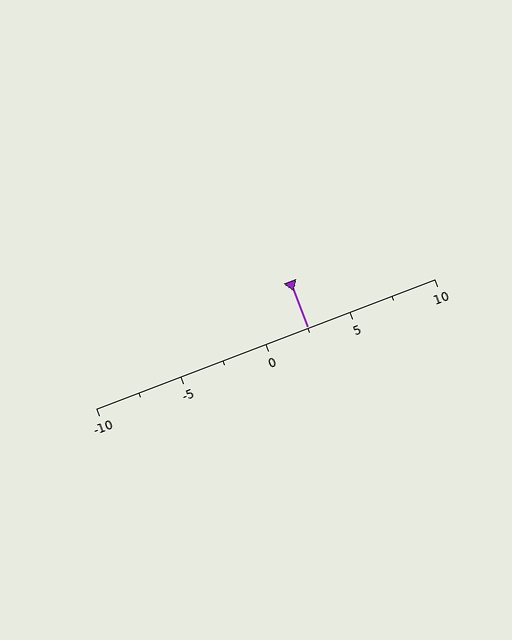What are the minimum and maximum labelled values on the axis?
The axis runs from -10 to 10.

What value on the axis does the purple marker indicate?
The marker indicates approximately 2.5.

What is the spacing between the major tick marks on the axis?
The major ticks are spaced 5 apart.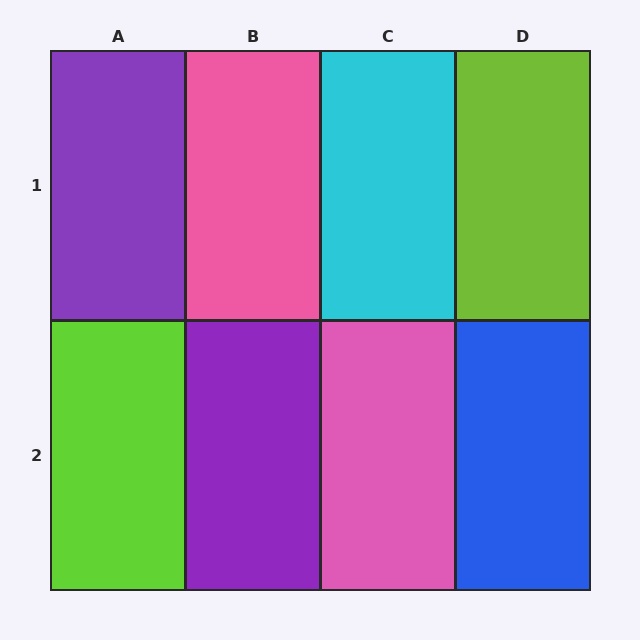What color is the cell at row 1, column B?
Pink.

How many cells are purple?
2 cells are purple.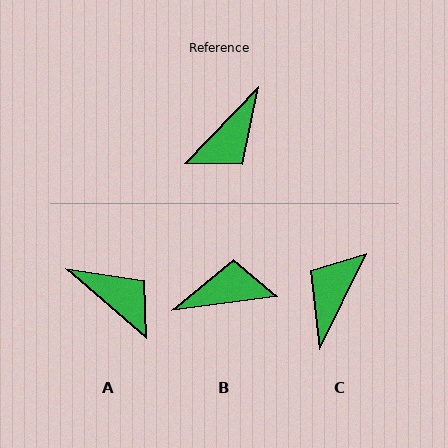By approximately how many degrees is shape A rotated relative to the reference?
Approximately 93 degrees counter-clockwise.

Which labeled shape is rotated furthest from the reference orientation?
C, about 162 degrees away.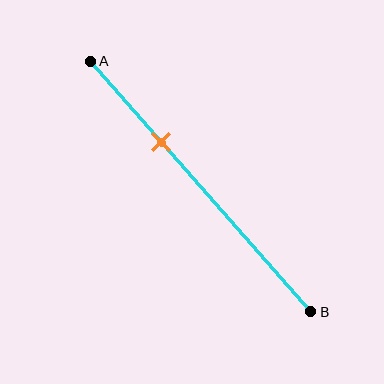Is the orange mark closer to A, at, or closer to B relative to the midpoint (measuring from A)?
The orange mark is closer to point A than the midpoint of segment AB.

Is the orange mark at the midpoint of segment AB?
No, the mark is at about 30% from A, not at the 50% midpoint.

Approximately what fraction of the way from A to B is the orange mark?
The orange mark is approximately 30% of the way from A to B.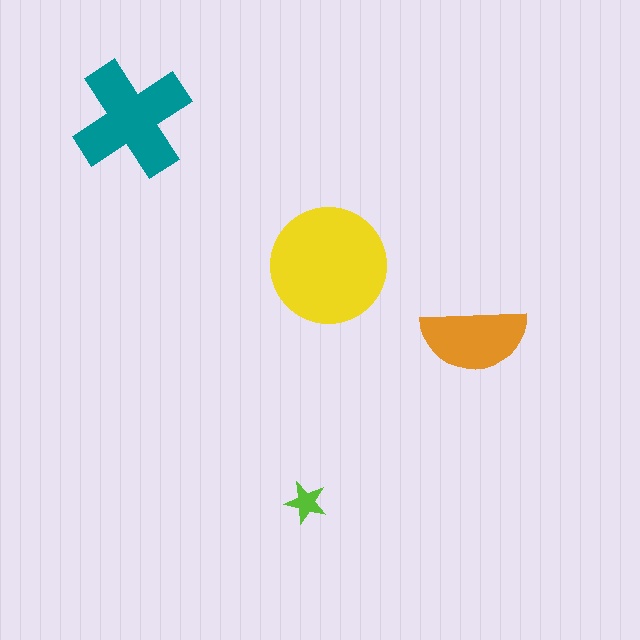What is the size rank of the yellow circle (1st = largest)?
1st.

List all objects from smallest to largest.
The lime star, the orange semicircle, the teal cross, the yellow circle.